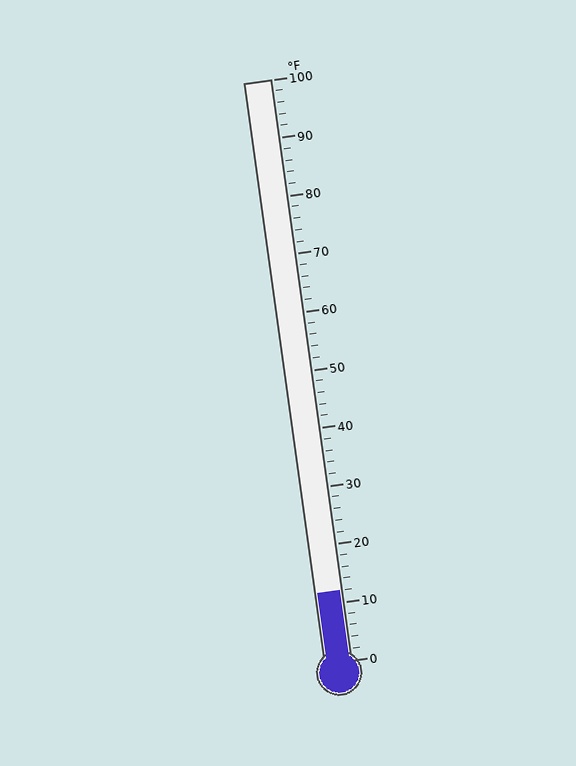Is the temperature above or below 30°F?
The temperature is below 30°F.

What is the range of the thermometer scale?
The thermometer scale ranges from 0°F to 100°F.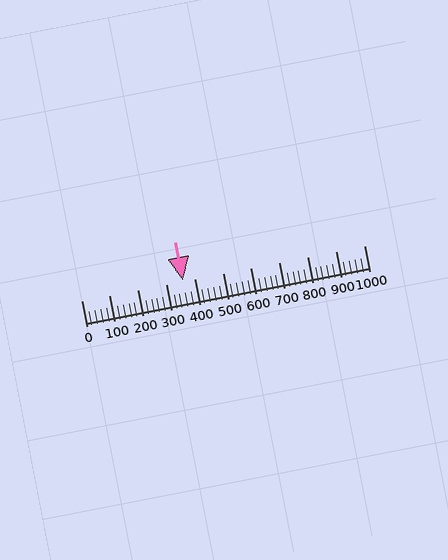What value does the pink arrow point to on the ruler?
The pink arrow points to approximately 360.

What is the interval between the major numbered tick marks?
The major tick marks are spaced 100 units apart.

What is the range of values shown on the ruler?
The ruler shows values from 0 to 1000.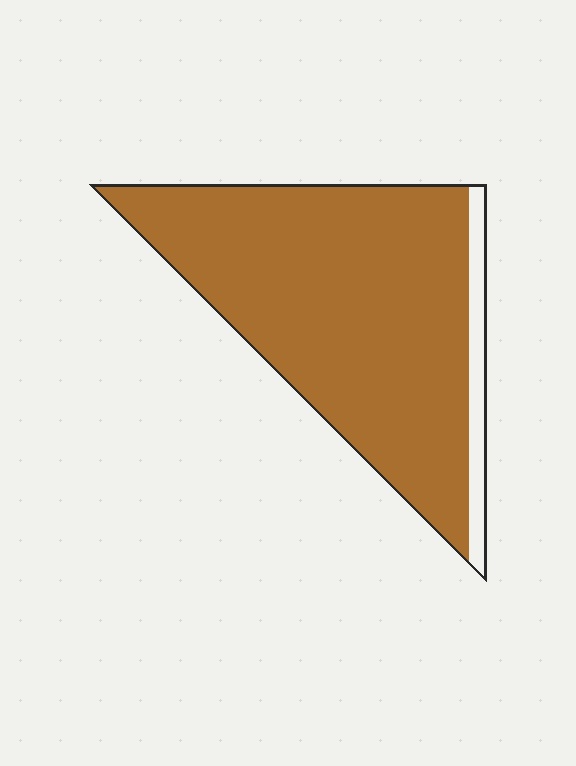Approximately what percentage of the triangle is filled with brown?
Approximately 90%.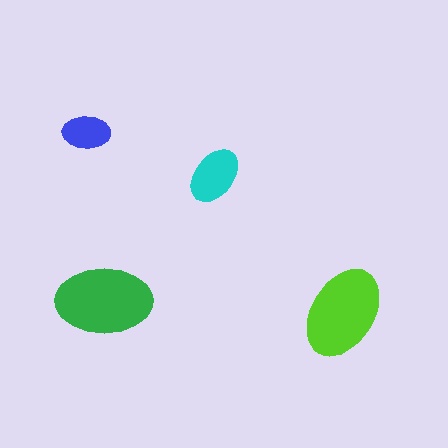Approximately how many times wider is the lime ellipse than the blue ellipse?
About 2 times wider.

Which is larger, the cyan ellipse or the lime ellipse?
The lime one.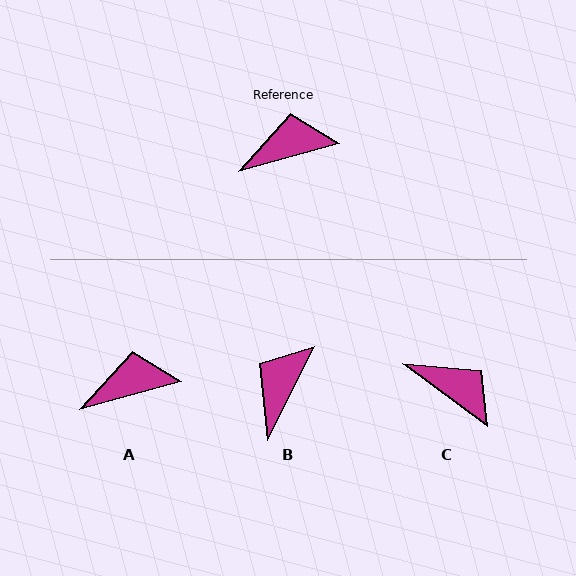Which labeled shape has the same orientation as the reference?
A.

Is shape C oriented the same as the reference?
No, it is off by about 52 degrees.